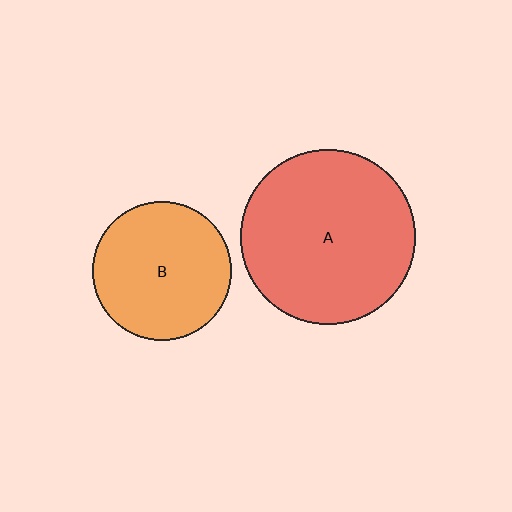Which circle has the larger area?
Circle A (red).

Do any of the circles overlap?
No, none of the circles overlap.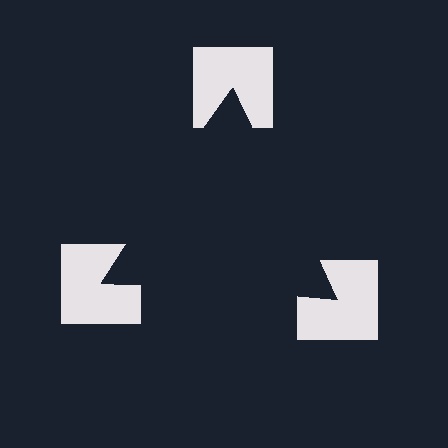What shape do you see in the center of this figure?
An illusory triangle — its edges are inferred from the aligned wedge cuts in the notched squares, not physically drawn.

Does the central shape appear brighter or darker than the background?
It typically appears slightly darker than the background, even though no actual brightness change is drawn.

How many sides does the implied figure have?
3 sides.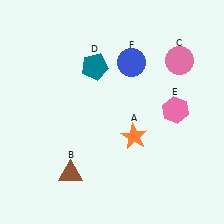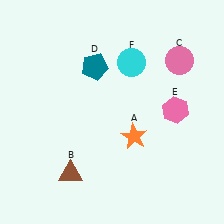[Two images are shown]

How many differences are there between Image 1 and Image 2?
There is 1 difference between the two images.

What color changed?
The circle (F) changed from blue in Image 1 to cyan in Image 2.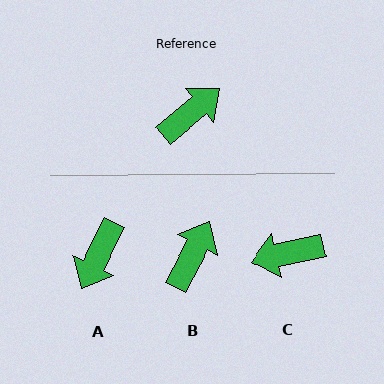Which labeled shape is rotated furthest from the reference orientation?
A, about 157 degrees away.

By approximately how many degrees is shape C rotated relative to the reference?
Approximately 152 degrees counter-clockwise.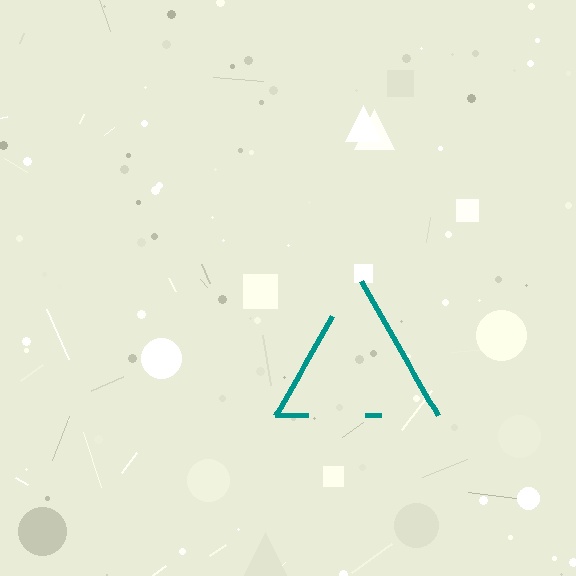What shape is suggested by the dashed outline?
The dashed outline suggests a triangle.